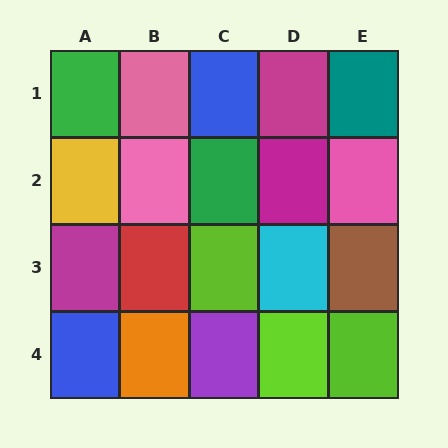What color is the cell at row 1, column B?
Pink.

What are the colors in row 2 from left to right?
Yellow, pink, green, magenta, pink.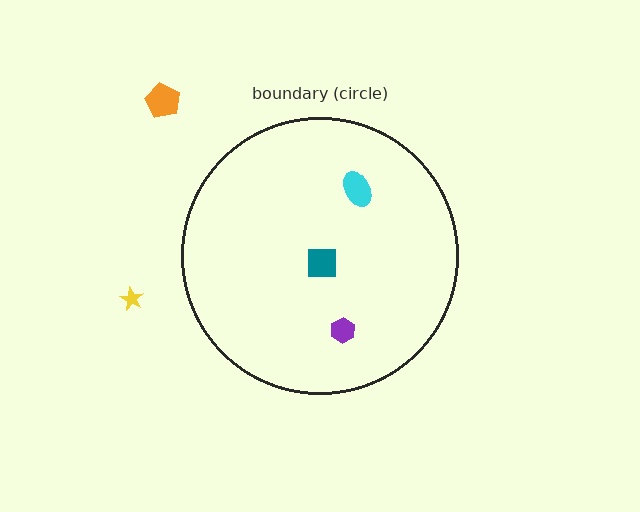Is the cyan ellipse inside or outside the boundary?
Inside.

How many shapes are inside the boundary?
3 inside, 2 outside.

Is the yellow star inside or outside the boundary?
Outside.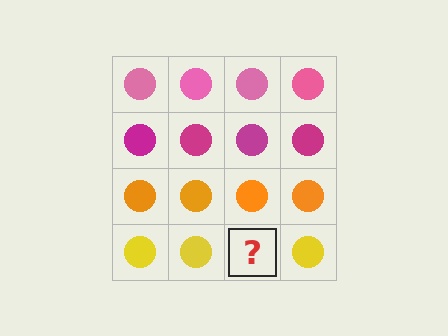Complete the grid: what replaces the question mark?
The question mark should be replaced with a yellow circle.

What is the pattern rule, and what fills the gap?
The rule is that each row has a consistent color. The gap should be filled with a yellow circle.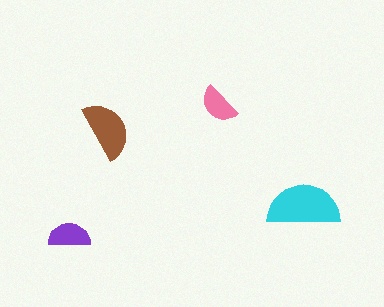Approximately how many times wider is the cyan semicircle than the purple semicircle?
About 1.5 times wider.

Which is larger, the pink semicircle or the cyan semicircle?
The cyan one.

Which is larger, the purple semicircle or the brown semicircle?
The brown one.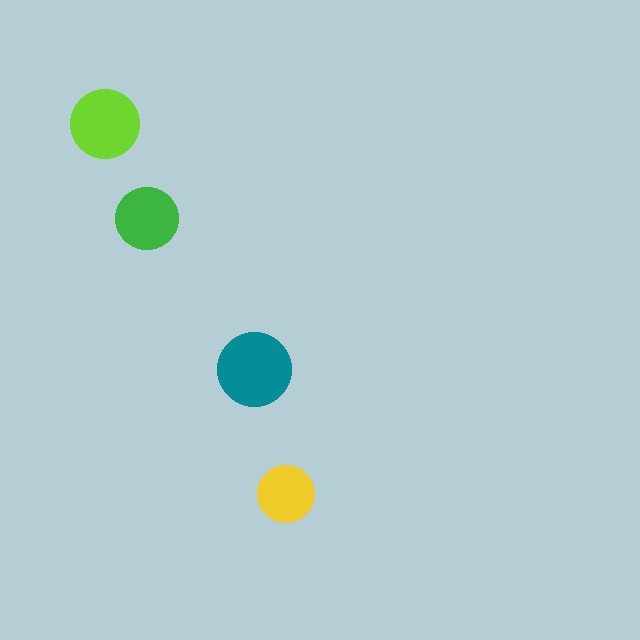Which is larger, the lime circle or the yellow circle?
The lime one.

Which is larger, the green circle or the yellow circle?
The green one.